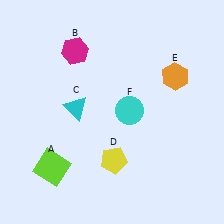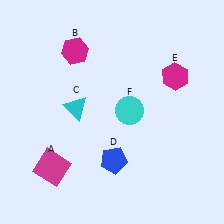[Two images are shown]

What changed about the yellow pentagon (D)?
In Image 1, D is yellow. In Image 2, it changed to blue.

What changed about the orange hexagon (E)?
In Image 1, E is orange. In Image 2, it changed to magenta.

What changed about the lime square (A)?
In Image 1, A is lime. In Image 2, it changed to magenta.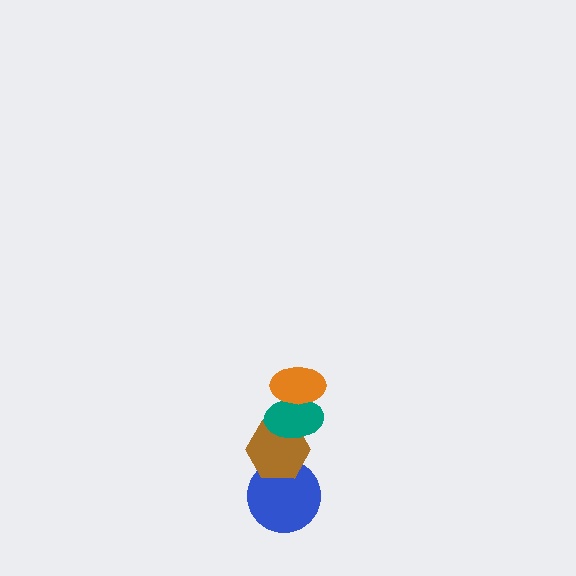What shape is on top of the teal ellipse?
The orange ellipse is on top of the teal ellipse.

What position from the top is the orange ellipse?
The orange ellipse is 1st from the top.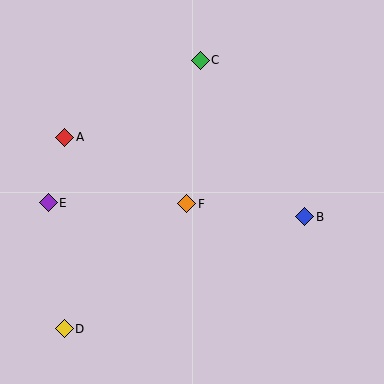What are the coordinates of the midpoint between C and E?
The midpoint between C and E is at (124, 131).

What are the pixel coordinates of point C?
Point C is at (200, 60).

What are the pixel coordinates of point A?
Point A is at (65, 137).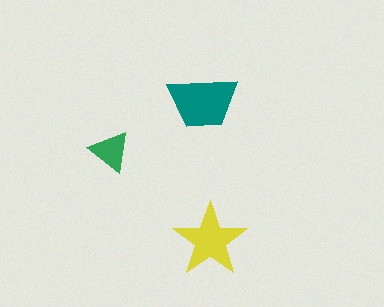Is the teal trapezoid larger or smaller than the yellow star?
Larger.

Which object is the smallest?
The green triangle.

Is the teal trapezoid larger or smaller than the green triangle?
Larger.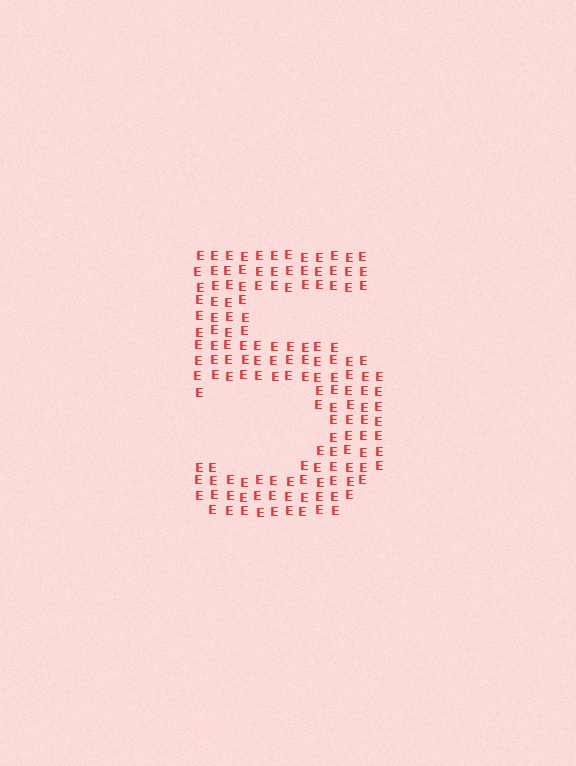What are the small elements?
The small elements are letter E's.